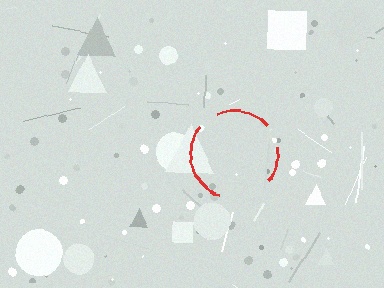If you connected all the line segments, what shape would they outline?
They would outline a circle.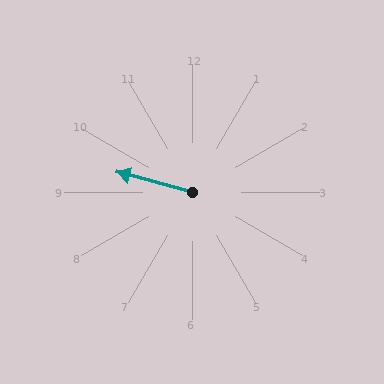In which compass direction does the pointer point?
West.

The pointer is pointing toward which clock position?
Roughly 9 o'clock.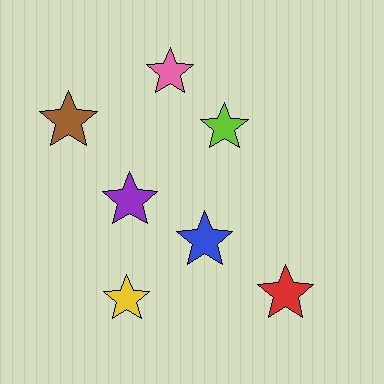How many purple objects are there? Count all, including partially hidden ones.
There is 1 purple object.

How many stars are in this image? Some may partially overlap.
There are 7 stars.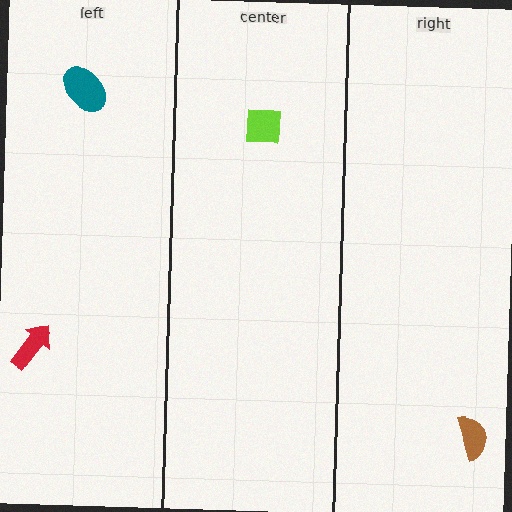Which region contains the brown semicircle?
The right region.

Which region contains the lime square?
The center region.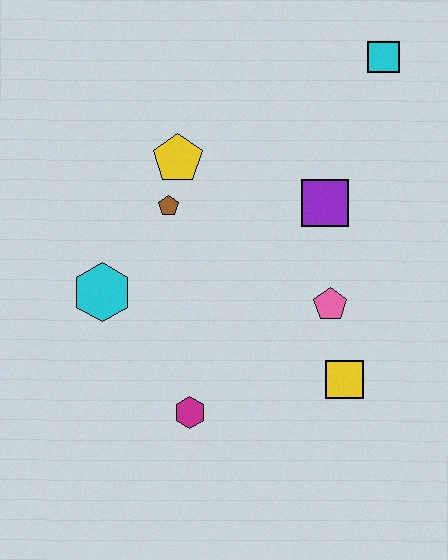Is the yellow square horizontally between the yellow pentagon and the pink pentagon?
No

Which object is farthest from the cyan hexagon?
The cyan square is farthest from the cyan hexagon.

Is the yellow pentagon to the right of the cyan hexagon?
Yes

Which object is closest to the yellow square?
The pink pentagon is closest to the yellow square.